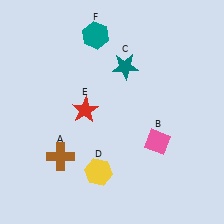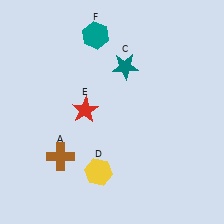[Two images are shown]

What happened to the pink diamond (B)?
The pink diamond (B) was removed in Image 2. It was in the bottom-right area of Image 1.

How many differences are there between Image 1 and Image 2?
There is 1 difference between the two images.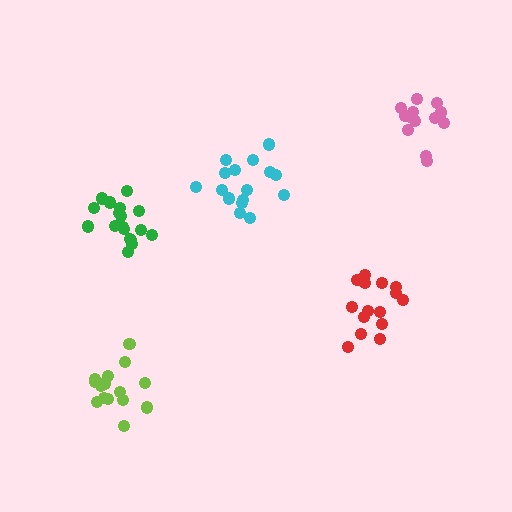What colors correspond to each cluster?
The clusters are colored: pink, cyan, red, lime, green.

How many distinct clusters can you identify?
There are 5 distinct clusters.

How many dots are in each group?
Group 1: 13 dots, Group 2: 16 dots, Group 3: 16 dots, Group 4: 15 dots, Group 5: 18 dots (78 total).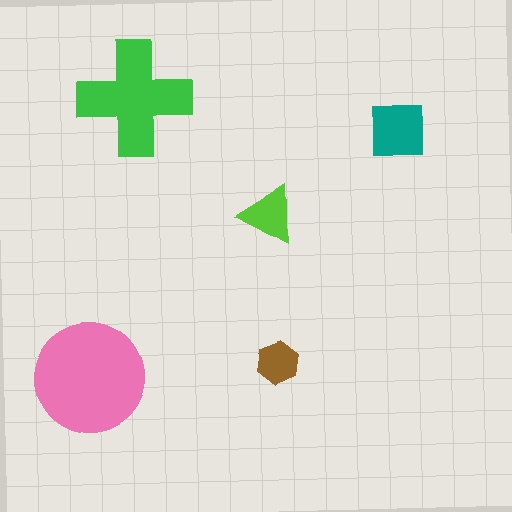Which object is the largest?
The pink circle.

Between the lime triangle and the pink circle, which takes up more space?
The pink circle.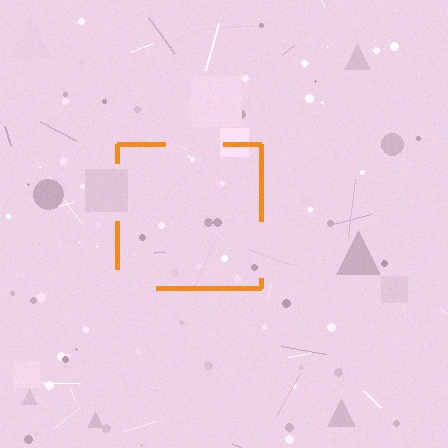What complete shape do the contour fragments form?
The contour fragments form a square.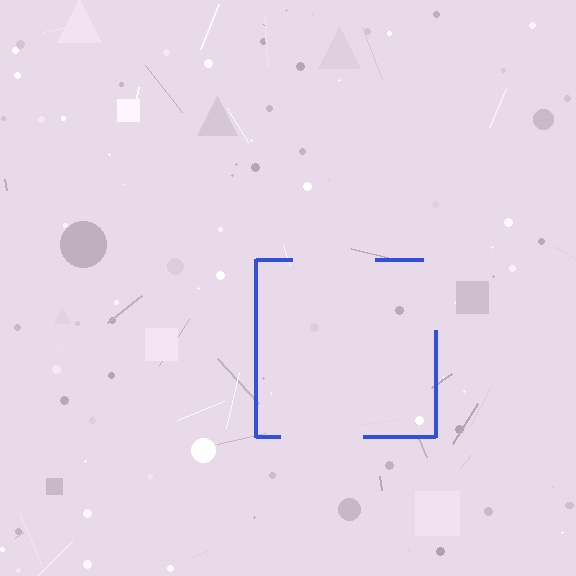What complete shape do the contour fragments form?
The contour fragments form a square.